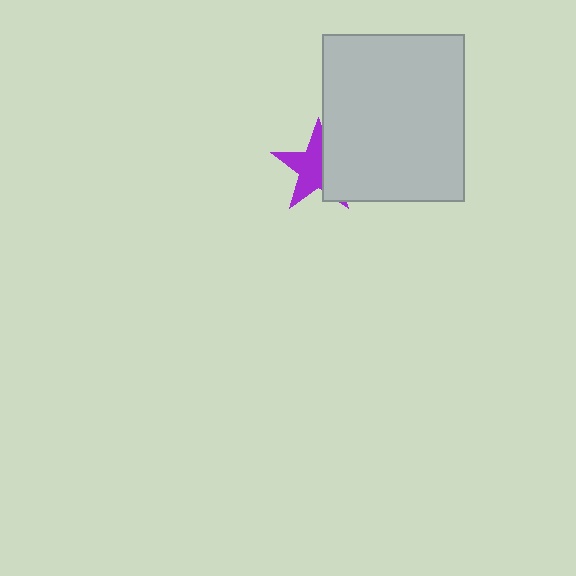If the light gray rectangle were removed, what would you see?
You would see the complete purple star.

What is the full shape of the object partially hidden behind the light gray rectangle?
The partially hidden object is a purple star.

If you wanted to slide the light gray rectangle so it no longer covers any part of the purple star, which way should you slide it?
Slide it right — that is the most direct way to separate the two shapes.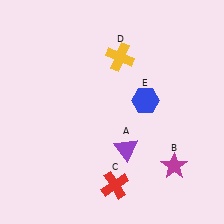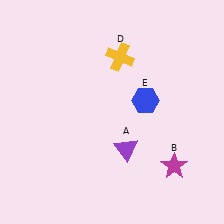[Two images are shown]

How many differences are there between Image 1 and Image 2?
There is 1 difference between the two images.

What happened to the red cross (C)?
The red cross (C) was removed in Image 2. It was in the bottom-right area of Image 1.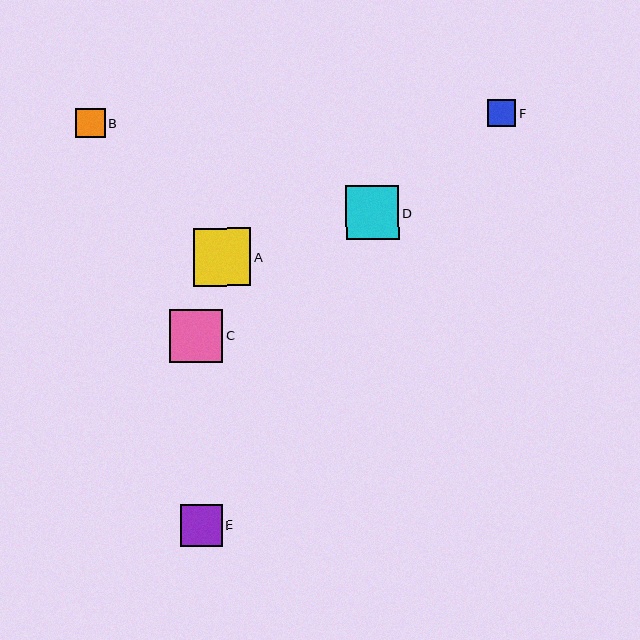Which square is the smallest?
Square F is the smallest with a size of approximately 28 pixels.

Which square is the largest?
Square A is the largest with a size of approximately 58 pixels.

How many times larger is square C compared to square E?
Square C is approximately 1.3 times the size of square E.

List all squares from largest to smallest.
From largest to smallest: A, D, C, E, B, F.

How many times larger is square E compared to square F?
Square E is approximately 1.5 times the size of square F.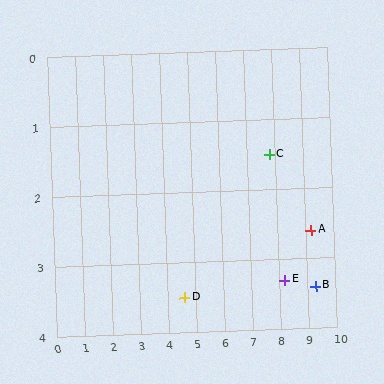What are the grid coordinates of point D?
Point D is at approximately (4.6, 3.5).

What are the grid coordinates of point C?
Point C is at approximately (7.8, 1.5).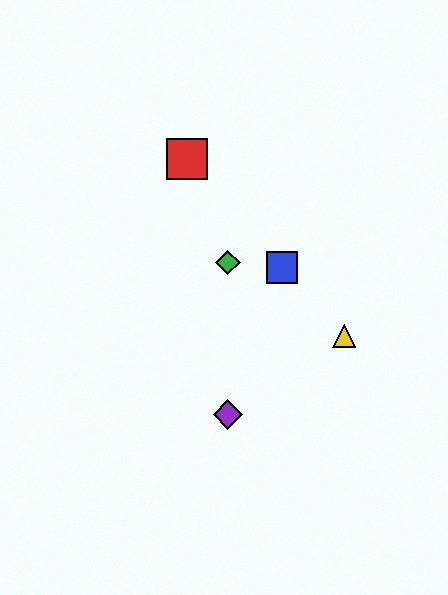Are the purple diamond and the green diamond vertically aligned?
Yes, both are at x≈228.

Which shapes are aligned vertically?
The green diamond, the purple diamond are aligned vertically.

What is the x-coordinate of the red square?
The red square is at x≈187.